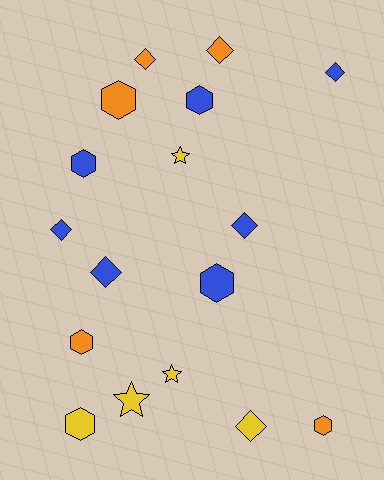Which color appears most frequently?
Blue, with 7 objects.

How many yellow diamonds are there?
There is 1 yellow diamond.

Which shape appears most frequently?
Hexagon, with 7 objects.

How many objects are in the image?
There are 17 objects.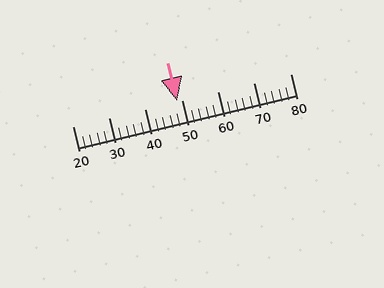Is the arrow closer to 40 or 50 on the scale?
The arrow is closer to 50.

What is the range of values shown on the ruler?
The ruler shows values from 20 to 80.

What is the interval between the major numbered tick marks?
The major tick marks are spaced 10 units apart.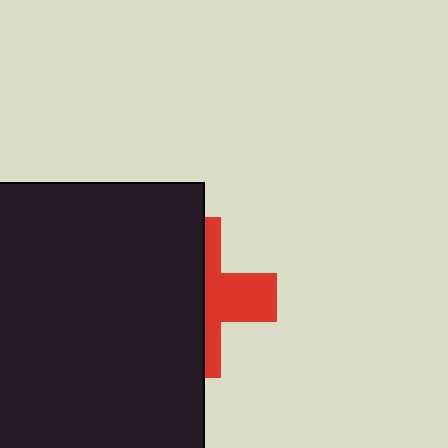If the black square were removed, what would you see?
You would see the complete red cross.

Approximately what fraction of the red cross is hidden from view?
Roughly 61% of the red cross is hidden behind the black square.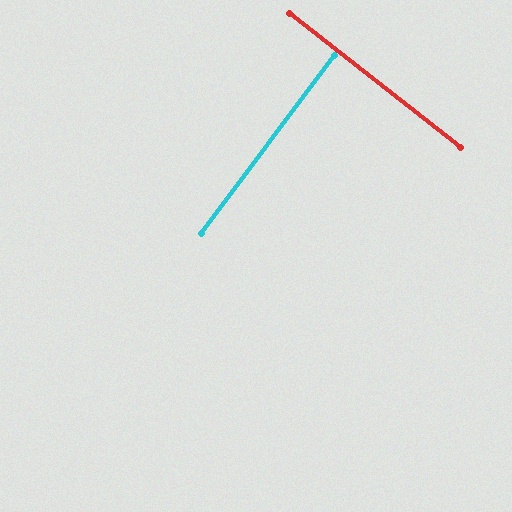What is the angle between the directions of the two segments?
Approximately 89 degrees.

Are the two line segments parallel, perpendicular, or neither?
Perpendicular — they meet at approximately 89°.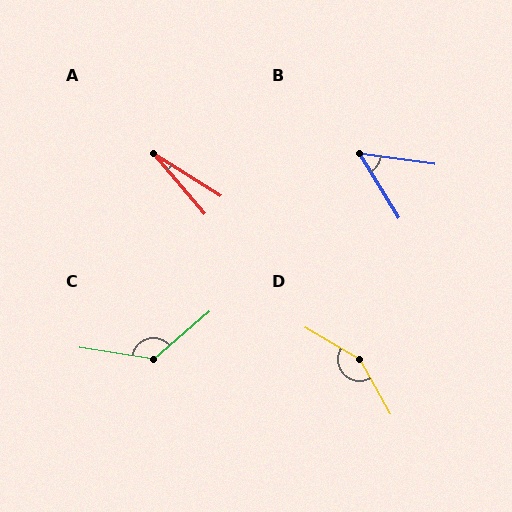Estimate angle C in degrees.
Approximately 131 degrees.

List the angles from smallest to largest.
A (17°), B (51°), C (131°), D (150°).